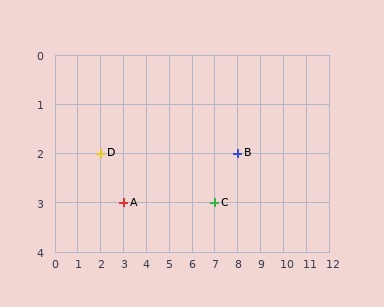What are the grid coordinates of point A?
Point A is at grid coordinates (3, 3).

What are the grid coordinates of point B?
Point B is at grid coordinates (8, 2).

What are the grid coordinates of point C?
Point C is at grid coordinates (7, 3).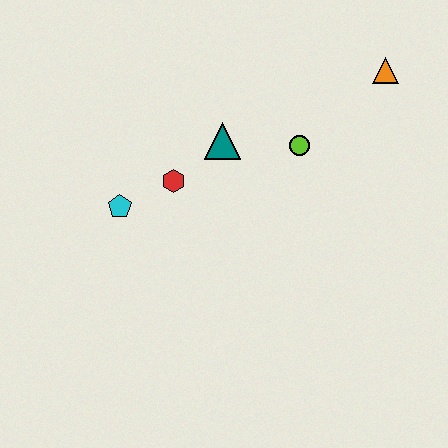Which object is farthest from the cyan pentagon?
The orange triangle is farthest from the cyan pentagon.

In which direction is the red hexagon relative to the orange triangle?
The red hexagon is to the left of the orange triangle.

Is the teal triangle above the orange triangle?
No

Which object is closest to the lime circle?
The teal triangle is closest to the lime circle.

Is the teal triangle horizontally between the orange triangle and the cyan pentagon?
Yes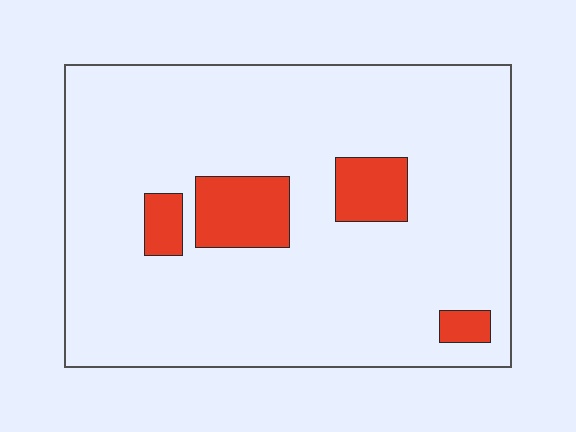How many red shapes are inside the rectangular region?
4.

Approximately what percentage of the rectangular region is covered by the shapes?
Approximately 10%.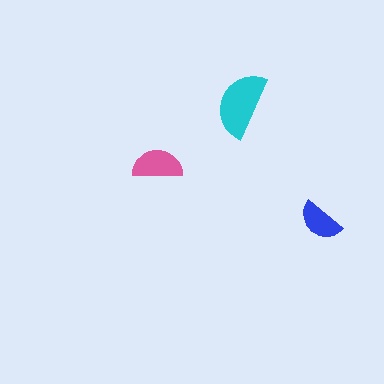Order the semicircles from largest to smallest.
the cyan one, the pink one, the blue one.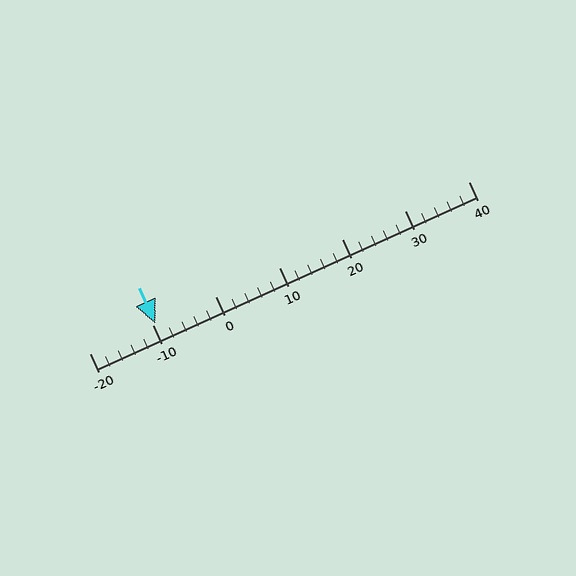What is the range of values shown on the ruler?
The ruler shows values from -20 to 40.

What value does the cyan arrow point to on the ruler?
The cyan arrow points to approximately -10.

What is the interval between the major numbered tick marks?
The major tick marks are spaced 10 units apart.